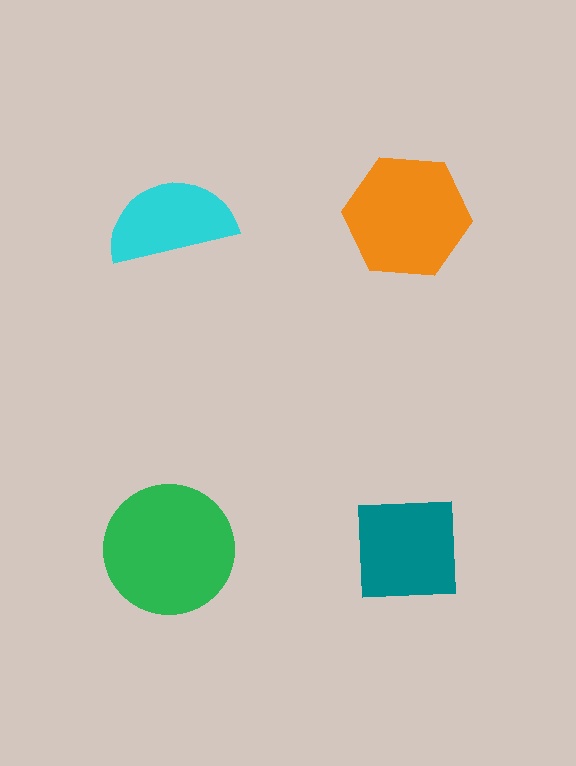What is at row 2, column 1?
A green circle.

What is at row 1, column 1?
A cyan semicircle.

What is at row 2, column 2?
A teal square.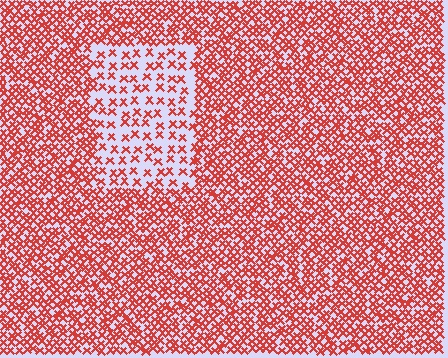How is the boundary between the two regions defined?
The boundary is defined by a change in element density (approximately 2.5x ratio). All elements are the same color, size, and shape.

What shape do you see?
I see a rectangle.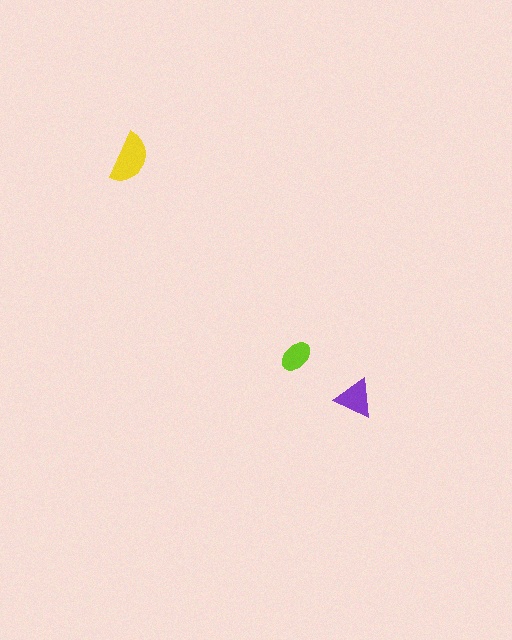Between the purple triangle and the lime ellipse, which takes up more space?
The purple triangle.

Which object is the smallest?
The lime ellipse.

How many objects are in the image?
There are 3 objects in the image.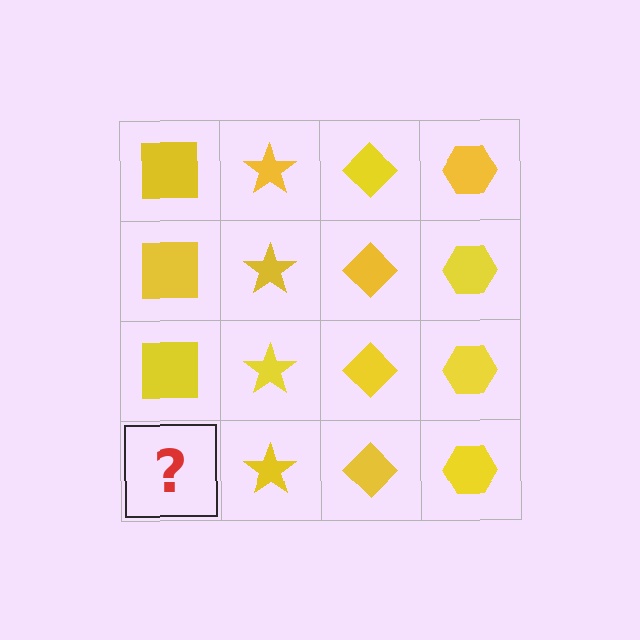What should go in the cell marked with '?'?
The missing cell should contain a yellow square.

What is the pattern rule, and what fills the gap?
The rule is that each column has a consistent shape. The gap should be filled with a yellow square.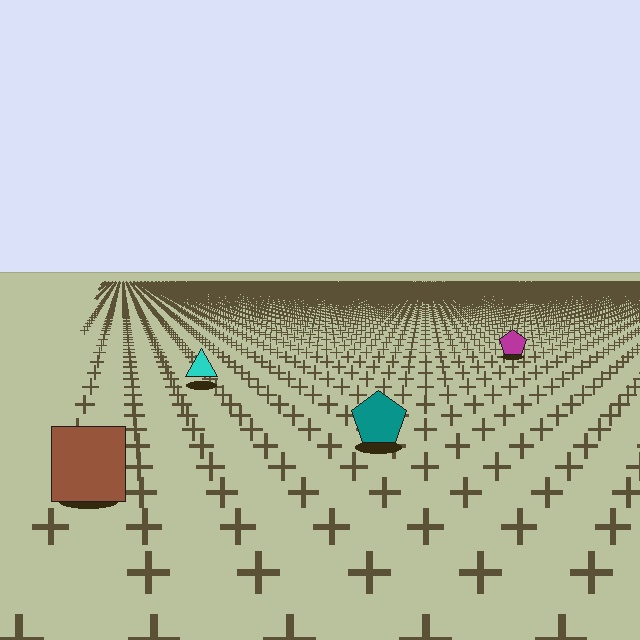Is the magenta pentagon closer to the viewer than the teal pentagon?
No. The teal pentagon is closer — you can tell from the texture gradient: the ground texture is coarser near it.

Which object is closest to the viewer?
The brown square is closest. The texture marks near it are larger and more spread out.